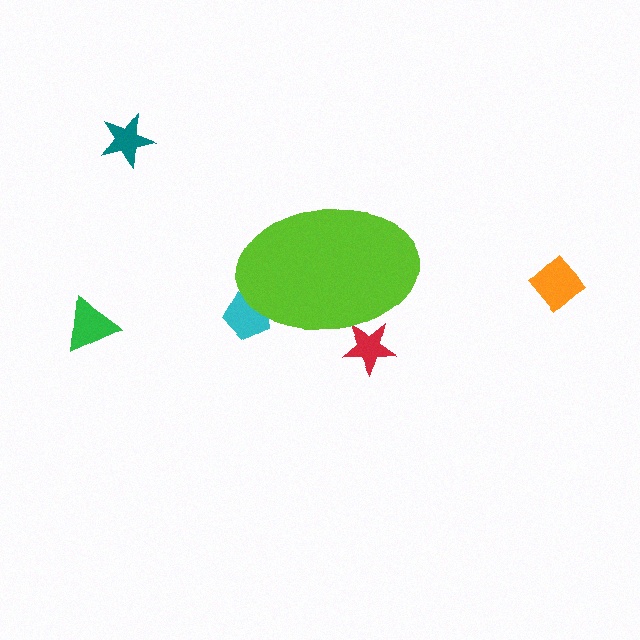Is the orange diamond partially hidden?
No, the orange diamond is fully visible.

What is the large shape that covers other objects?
A lime ellipse.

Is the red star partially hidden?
Yes, the red star is partially hidden behind the lime ellipse.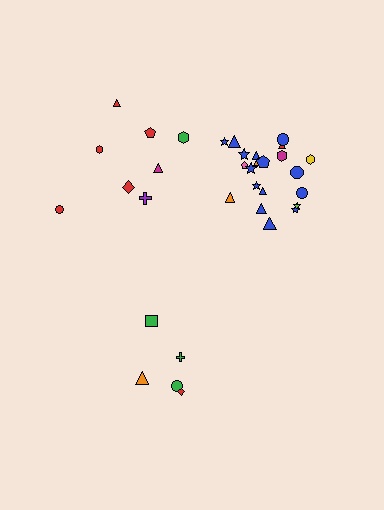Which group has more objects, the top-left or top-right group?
The top-right group.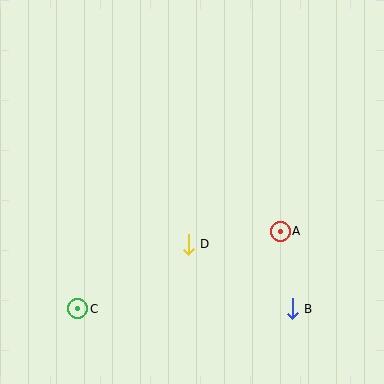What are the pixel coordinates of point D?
Point D is at (188, 244).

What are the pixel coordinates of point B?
Point B is at (292, 309).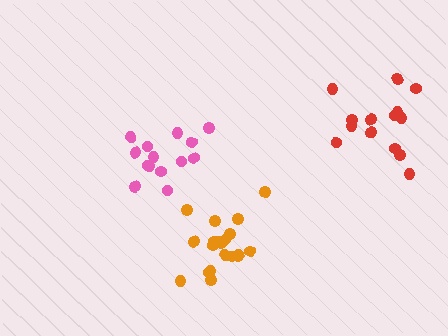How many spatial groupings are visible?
There are 3 spatial groupings.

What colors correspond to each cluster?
The clusters are colored: red, orange, pink.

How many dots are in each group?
Group 1: 14 dots, Group 2: 20 dots, Group 3: 14 dots (48 total).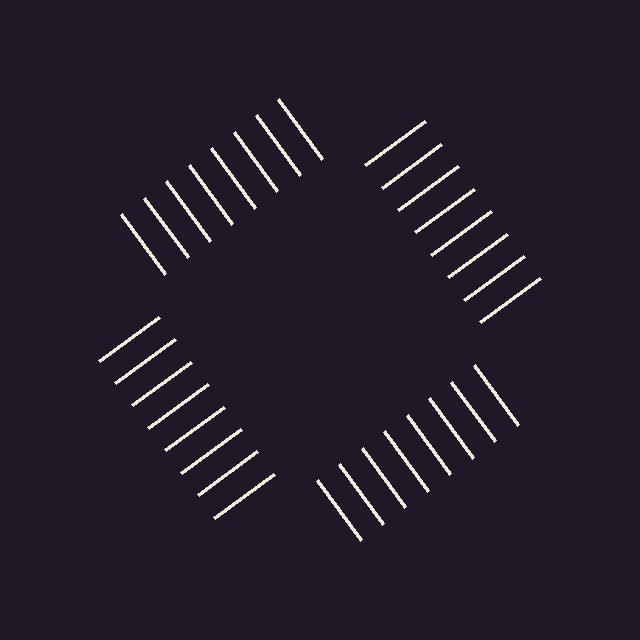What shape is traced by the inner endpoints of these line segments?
An illusory square — the line segments terminate on its edges but no continuous stroke is drawn.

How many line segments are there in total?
32 — 8 along each of the 4 edges.